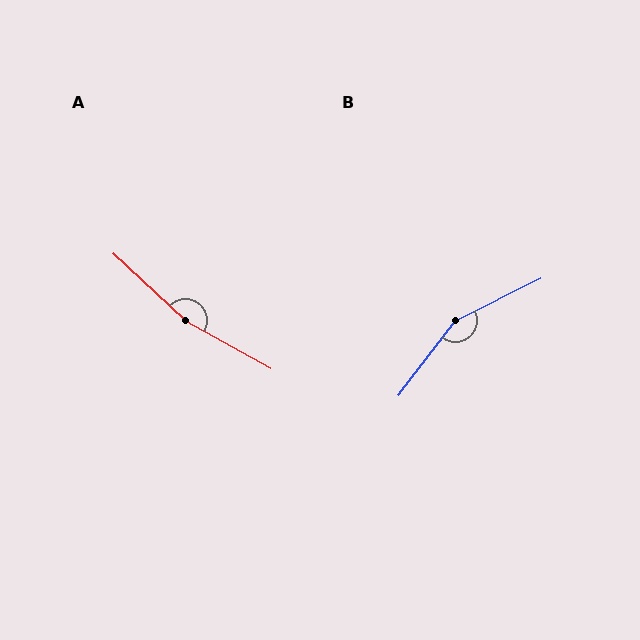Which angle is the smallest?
B, at approximately 154 degrees.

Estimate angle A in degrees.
Approximately 167 degrees.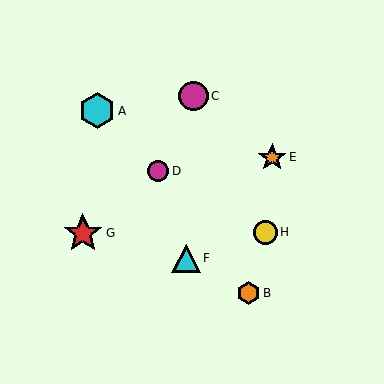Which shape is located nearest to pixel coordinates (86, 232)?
The red star (labeled G) at (83, 233) is nearest to that location.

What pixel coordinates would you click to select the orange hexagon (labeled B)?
Click at (249, 293) to select the orange hexagon B.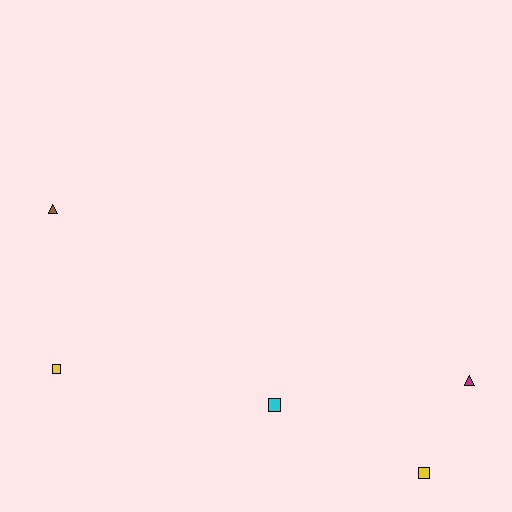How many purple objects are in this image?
There are no purple objects.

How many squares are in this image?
There are 3 squares.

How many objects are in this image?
There are 5 objects.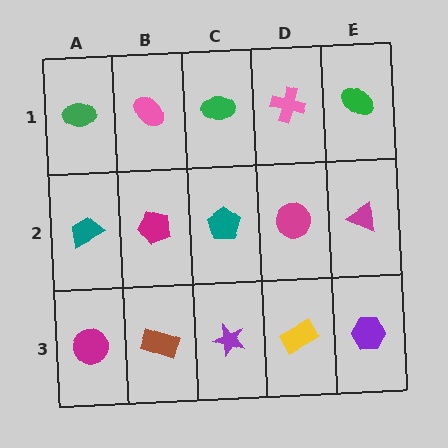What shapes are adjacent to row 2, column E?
A green ellipse (row 1, column E), a purple hexagon (row 3, column E), a magenta circle (row 2, column D).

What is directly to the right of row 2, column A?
A magenta pentagon.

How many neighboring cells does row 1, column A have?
2.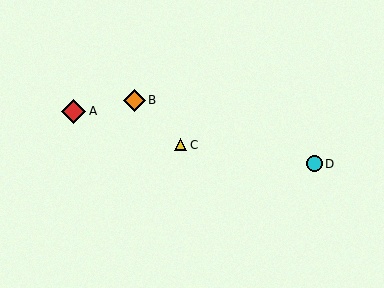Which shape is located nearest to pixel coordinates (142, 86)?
The orange diamond (labeled B) at (135, 100) is nearest to that location.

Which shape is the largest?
The red diamond (labeled A) is the largest.